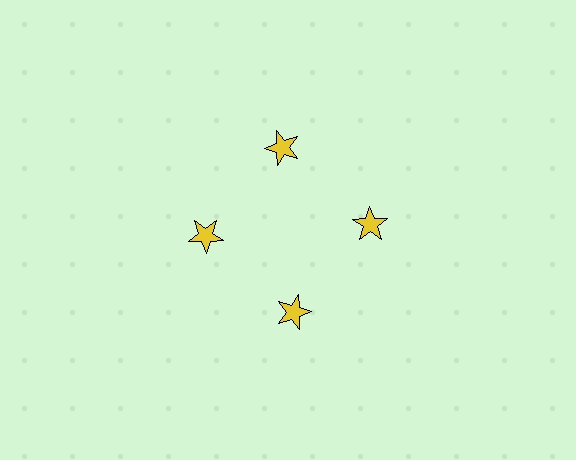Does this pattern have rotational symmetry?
Yes, this pattern has 4-fold rotational symmetry. It looks the same after rotating 90 degrees around the center.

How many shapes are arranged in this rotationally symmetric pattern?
There are 4 shapes, arranged in 4 groups of 1.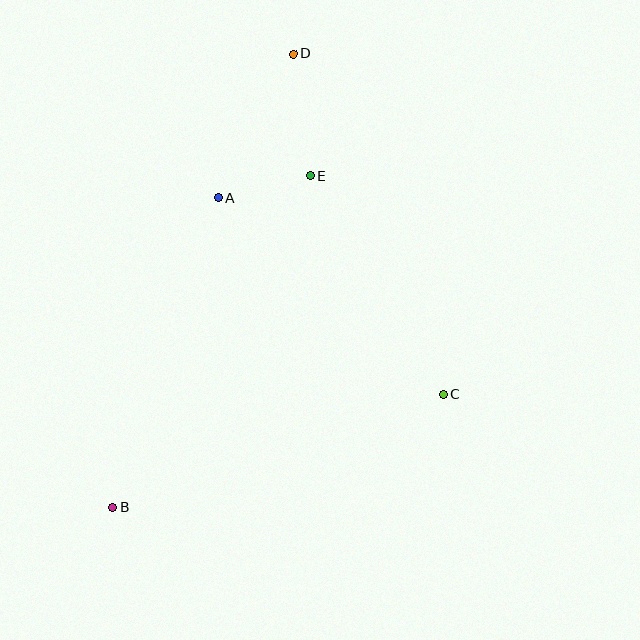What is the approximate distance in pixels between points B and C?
The distance between B and C is approximately 349 pixels.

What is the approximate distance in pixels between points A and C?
The distance between A and C is approximately 298 pixels.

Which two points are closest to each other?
Points A and E are closest to each other.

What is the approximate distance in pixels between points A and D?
The distance between A and D is approximately 163 pixels.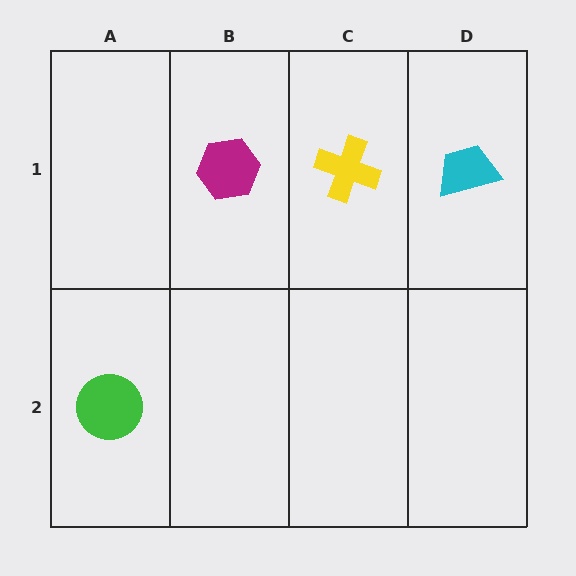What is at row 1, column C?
A yellow cross.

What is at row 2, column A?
A green circle.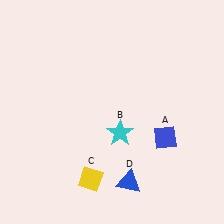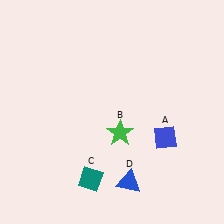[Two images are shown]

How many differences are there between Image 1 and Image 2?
There are 2 differences between the two images.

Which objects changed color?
B changed from cyan to green. C changed from yellow to teal.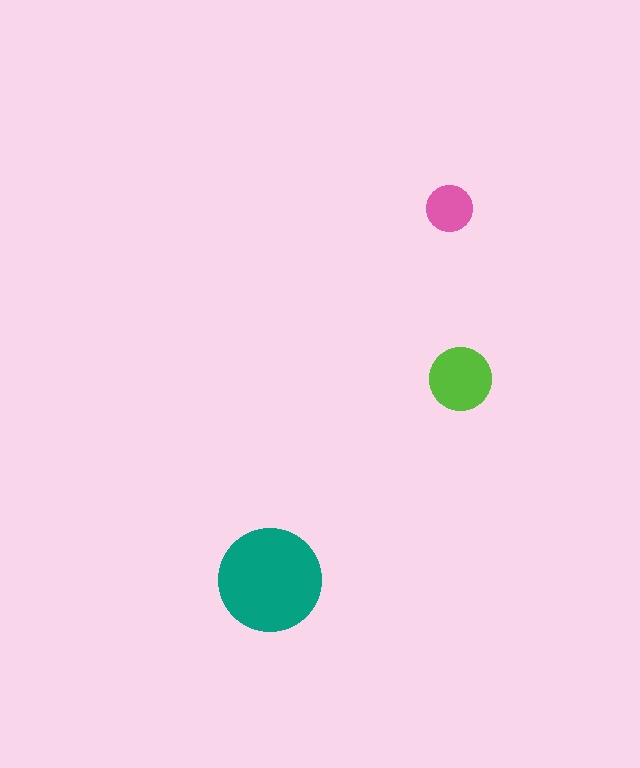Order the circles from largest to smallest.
the teal one, the lime one, the pink one.